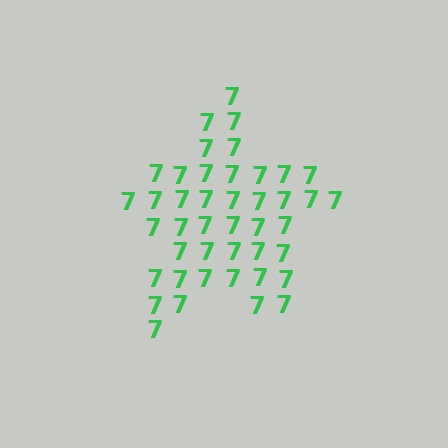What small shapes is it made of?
It is made of small digit 7's.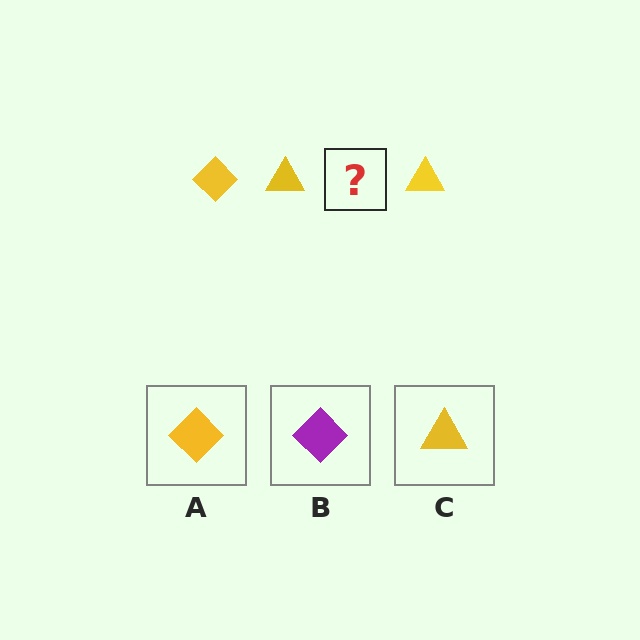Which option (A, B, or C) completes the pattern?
A.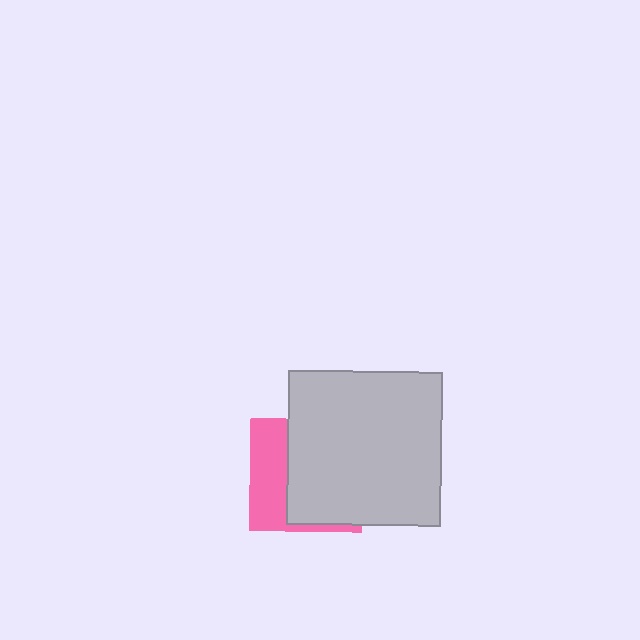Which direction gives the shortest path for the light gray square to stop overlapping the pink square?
Moving right gives the shortest separation.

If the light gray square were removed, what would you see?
You would see the complete pink square.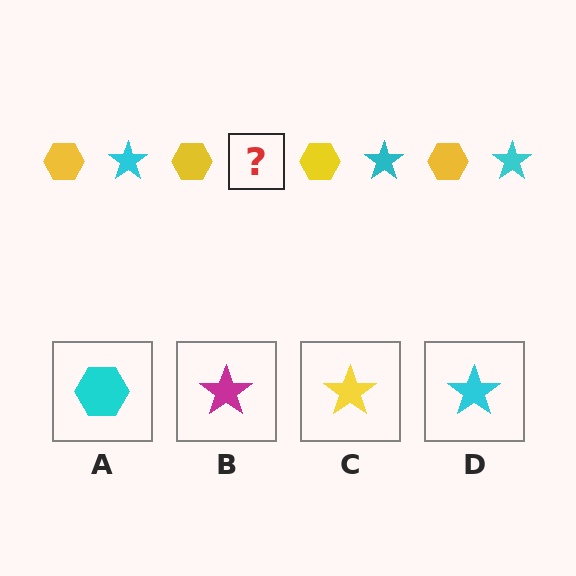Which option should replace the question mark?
Option D.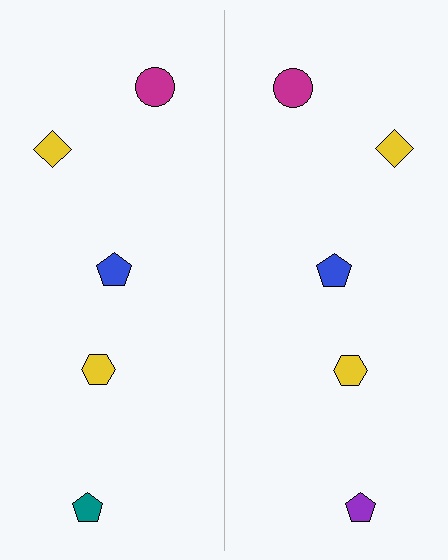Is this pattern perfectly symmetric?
No, the pattern is not perfectly symmetric. The purple pentagon on the right side breaks the symmetry — its mirror counterpart is teal.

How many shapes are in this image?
There are 10 shapes in this image.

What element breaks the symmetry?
The purple pentagon on the right side breaks the symmetry — its mirror counterpart is teal.